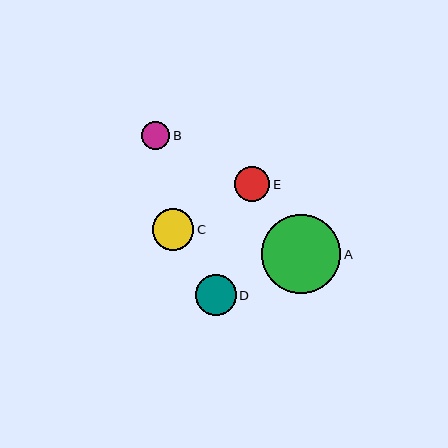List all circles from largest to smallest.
From largest to smallest: A, C, D, E, B.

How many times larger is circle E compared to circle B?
Circle E is approximately 1.2 times the size of circle B.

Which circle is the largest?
Circle A is the largest with a size of approximately 79 pixels.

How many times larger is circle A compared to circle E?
Circle A is approximately 2.3 times the size of circle E.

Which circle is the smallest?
Circle B is the smallest with a size of approximately 28 pixels.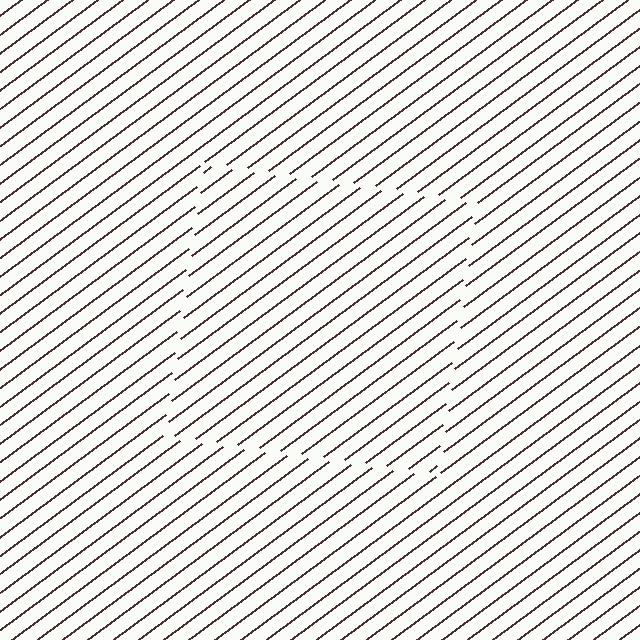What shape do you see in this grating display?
An illusory square. The interior of the shape contains the same grating, shifted by half a period — the contour is defined by the phase discontinuity where line-ends from the inner and outer gratings abut.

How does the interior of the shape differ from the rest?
The interior of the shape contains the same grating, shifted by half a period — the contour is defined by the phase discontinuity where line-ends from the inner and outer gratings abut.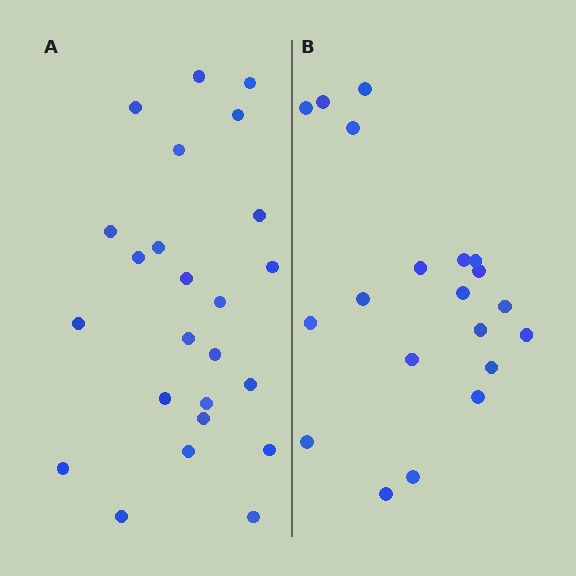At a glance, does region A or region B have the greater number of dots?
Region A (the left region) has more dots.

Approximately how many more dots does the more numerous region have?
Region A has about 4 more dots than region B.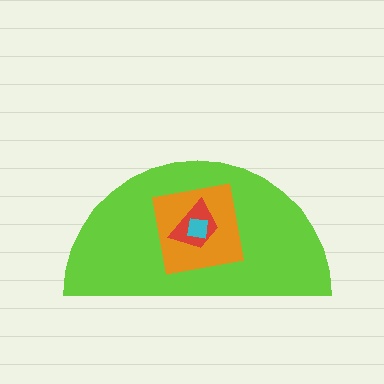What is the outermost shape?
The lime semicircle.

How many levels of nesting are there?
4.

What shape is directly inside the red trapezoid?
The cyan square.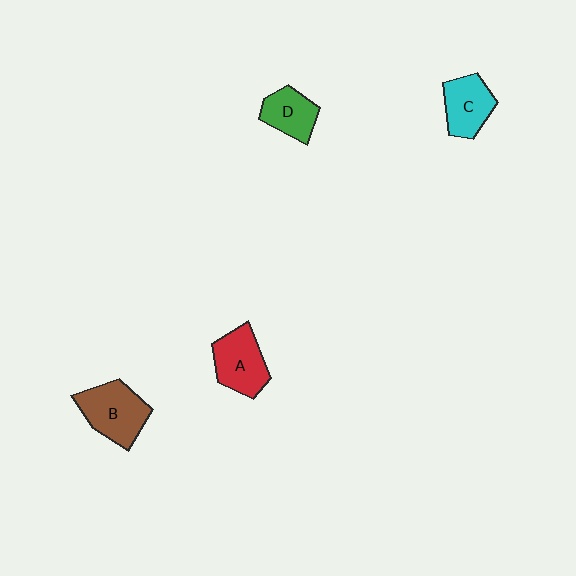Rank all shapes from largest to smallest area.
From largest to smallest: B (brown), A (red), C (cyan), D (green).